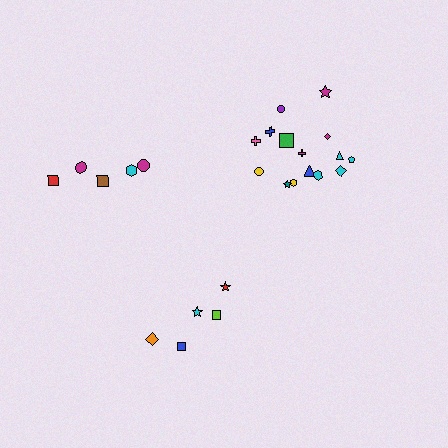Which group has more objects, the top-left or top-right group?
The top-right group.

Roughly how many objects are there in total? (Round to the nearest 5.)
Roughly 25 objects in total.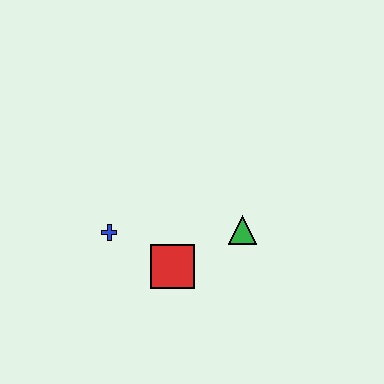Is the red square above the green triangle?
No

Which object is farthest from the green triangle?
The blue cross is farthest from the green triangle.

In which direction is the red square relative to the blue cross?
The red square is to the right of the blue cross.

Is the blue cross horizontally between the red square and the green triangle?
No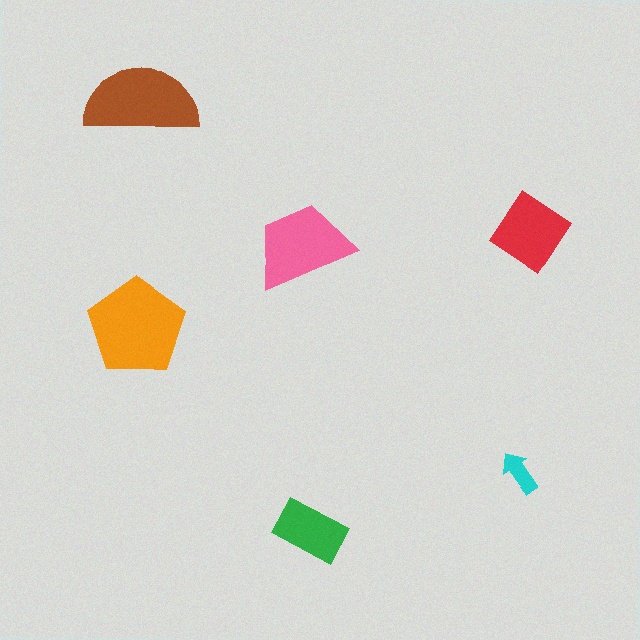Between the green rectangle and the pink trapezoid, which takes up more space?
The pink trapezoid.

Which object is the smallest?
The cyan arrow.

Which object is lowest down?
The green rectangle is bottommost.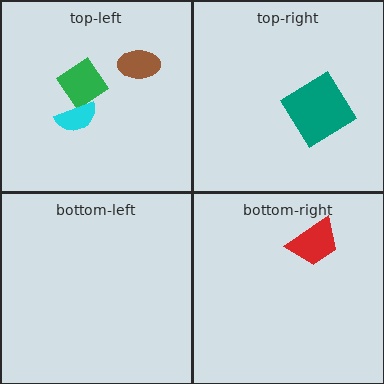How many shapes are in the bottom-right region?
1.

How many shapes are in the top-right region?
1.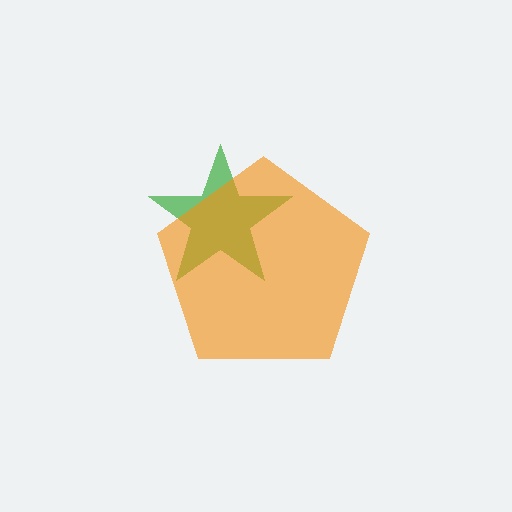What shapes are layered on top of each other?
The layered shapes are: a green star, an orange pentagon.